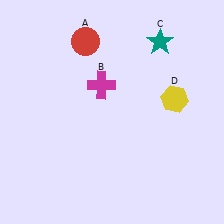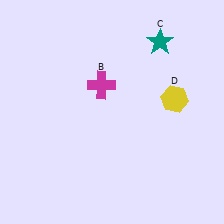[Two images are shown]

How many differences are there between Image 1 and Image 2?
There is 1 difference between the two images.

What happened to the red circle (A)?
The red circle (A) was removed in Image 2. It was in the top-left area of Image 1.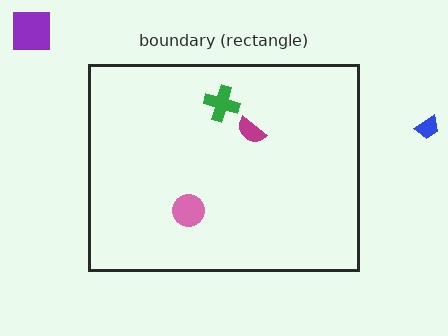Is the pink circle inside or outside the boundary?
Inside.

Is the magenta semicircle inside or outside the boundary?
Inside.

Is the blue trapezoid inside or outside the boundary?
Outside.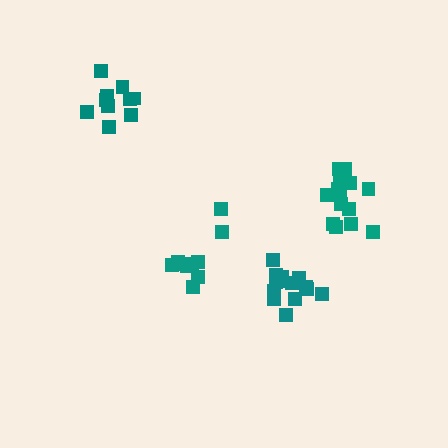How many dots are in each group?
Group 1: 10 dots, Group 2: 15 dots, Group 3: 10 dots, Group 4: 14 dots (49 total).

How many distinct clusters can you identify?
There are 4 distinct clusters.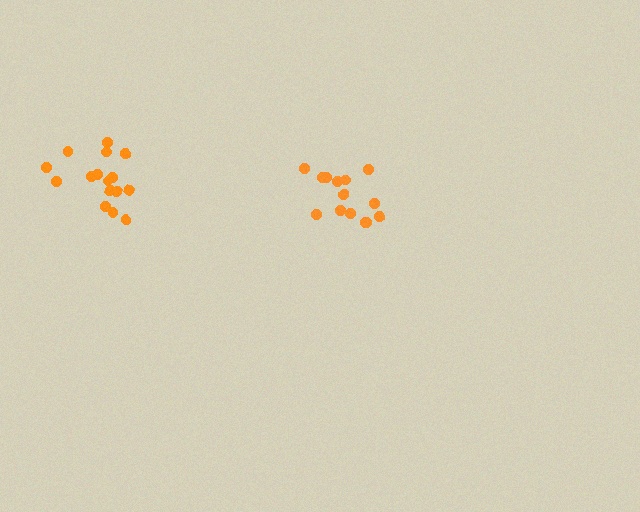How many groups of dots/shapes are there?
There are 2 groups.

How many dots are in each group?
Group 1: 14 dots, Group 2: 16 dots (30 total).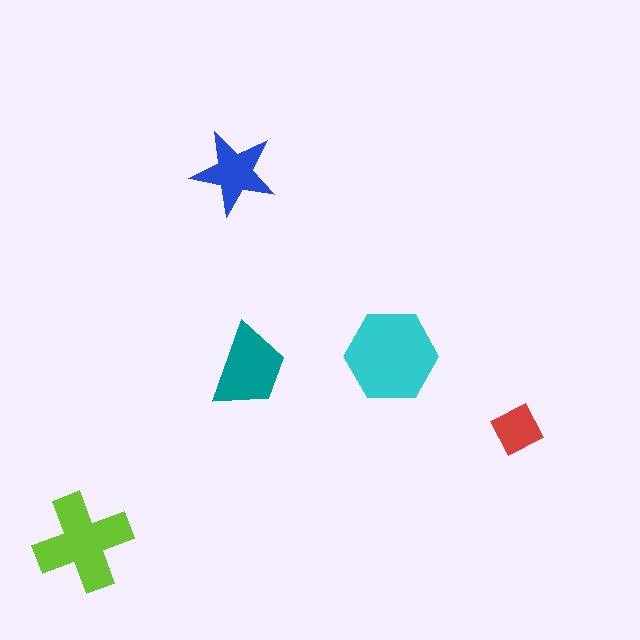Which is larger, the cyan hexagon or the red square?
The cyan hexagon.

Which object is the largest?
The cyan hexagon.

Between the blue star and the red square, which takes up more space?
The blue star.